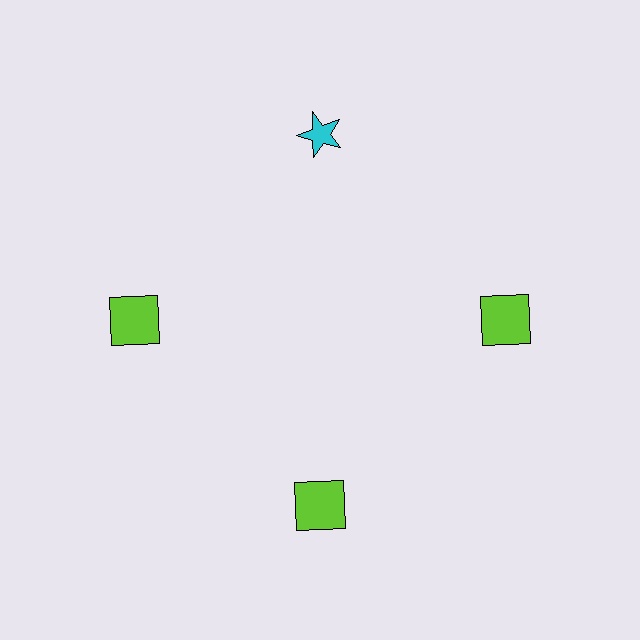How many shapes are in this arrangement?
There are 4 shapes arranged in a ring pattern.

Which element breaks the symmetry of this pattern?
The cyan star at roughly the 12 o'clock position breaks the symmetry. All other shapes are lime squares.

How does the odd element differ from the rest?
It differs in both color (cyan instead of lime) and shape (star instead of square).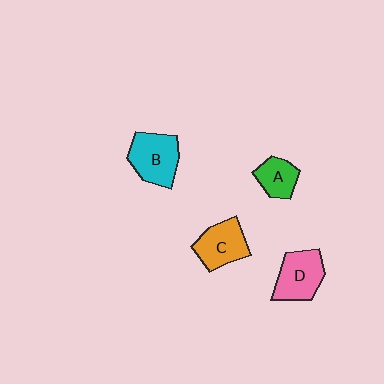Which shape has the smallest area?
Shape A (green).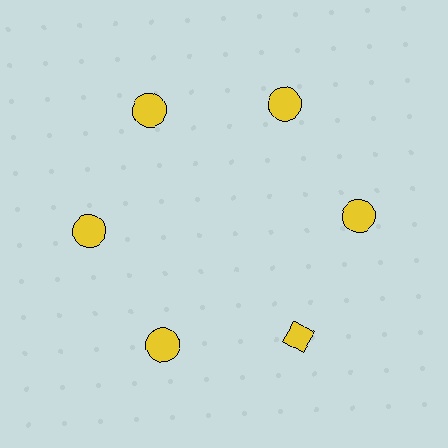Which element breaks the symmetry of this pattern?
The yellow diamond at roughly the 5 o'clock position breaks the symmetry. All other shapes are yellow circles.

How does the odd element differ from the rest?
It has a different shape: diamond instead of circle.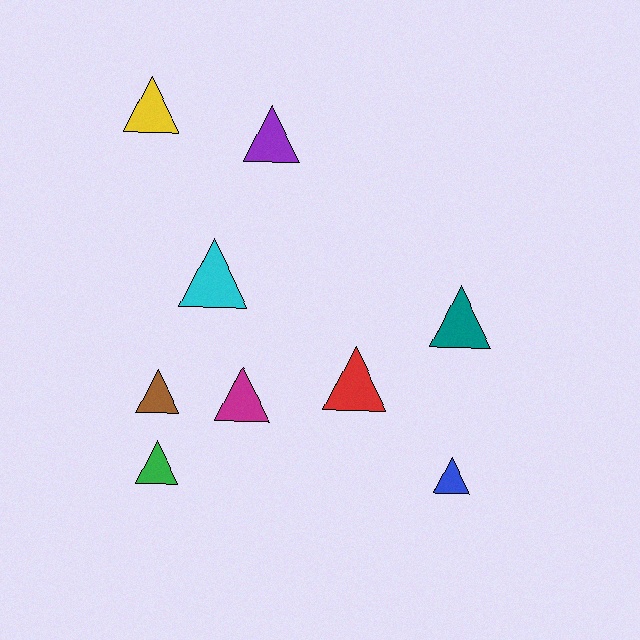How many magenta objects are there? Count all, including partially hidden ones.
There is 1 magenta object.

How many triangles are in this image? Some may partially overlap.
There are 9 triangles.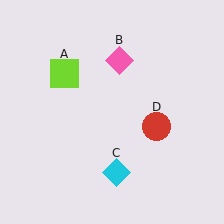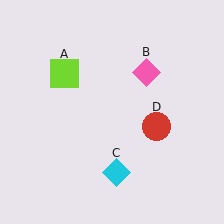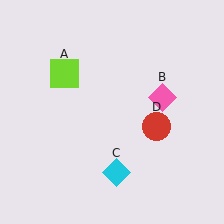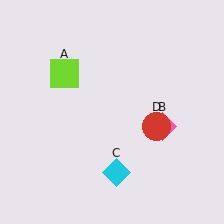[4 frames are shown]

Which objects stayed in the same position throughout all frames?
Lime square (object A) and cyan diamond (object C) and red circle (object D) remained stationary.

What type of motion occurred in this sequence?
The pink diamond (object B) rotated clockwise around the center of the scene.